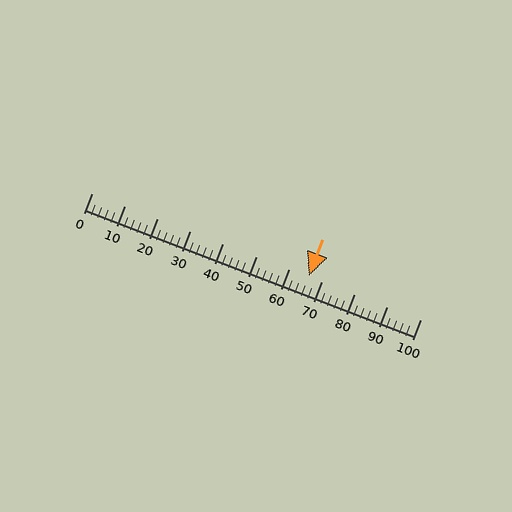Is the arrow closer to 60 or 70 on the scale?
The arrow is closer to 70.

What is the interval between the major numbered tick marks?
The major tick marks are spaced 10 units apart.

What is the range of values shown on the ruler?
The ruler shows values from 0 to 100.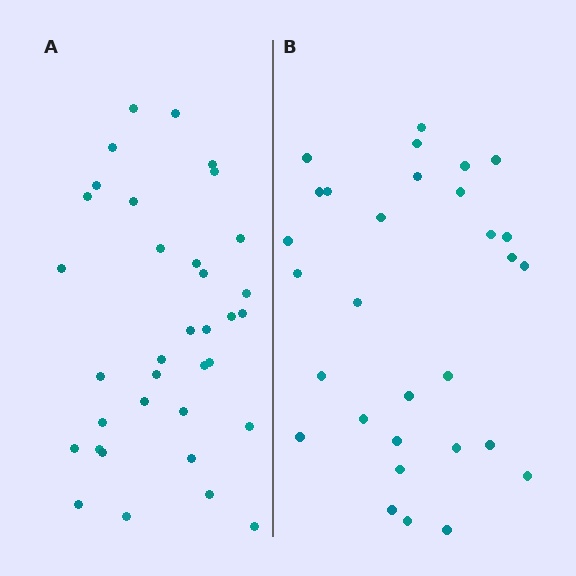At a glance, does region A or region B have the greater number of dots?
Region A (the left region) has more dots.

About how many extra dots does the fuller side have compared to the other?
Region A has about 5 more dots than region B.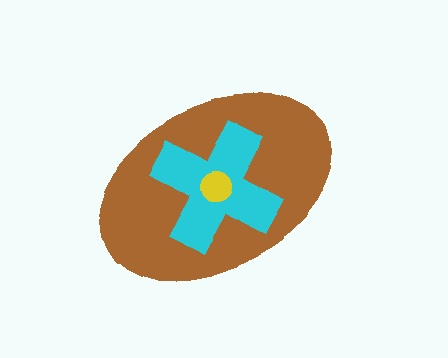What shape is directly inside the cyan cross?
The yellow circle.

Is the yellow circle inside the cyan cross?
Yes.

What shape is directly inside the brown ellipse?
The cyan cross.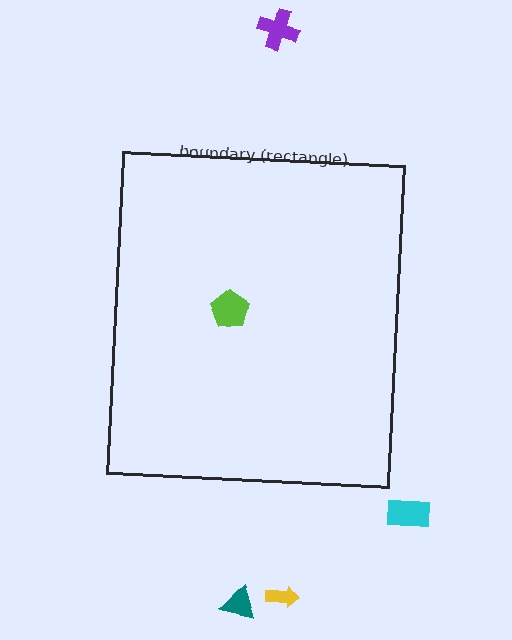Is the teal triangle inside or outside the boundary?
Outside.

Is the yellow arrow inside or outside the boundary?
Outside.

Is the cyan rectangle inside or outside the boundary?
Outside.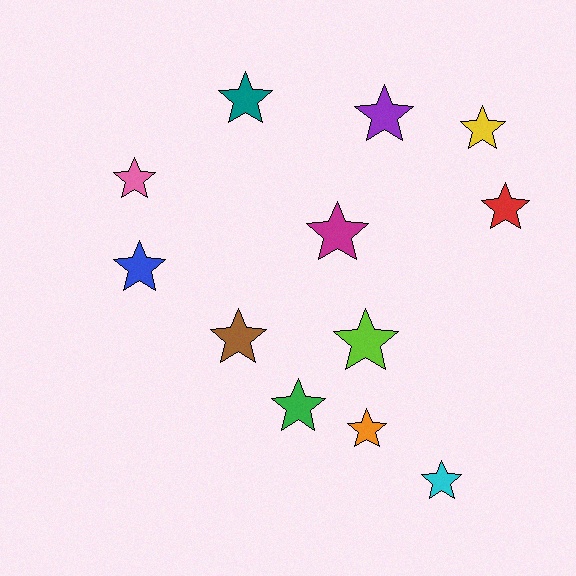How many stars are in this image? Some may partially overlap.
There are 12 stars.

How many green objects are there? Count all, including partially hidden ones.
There is 1 green object.